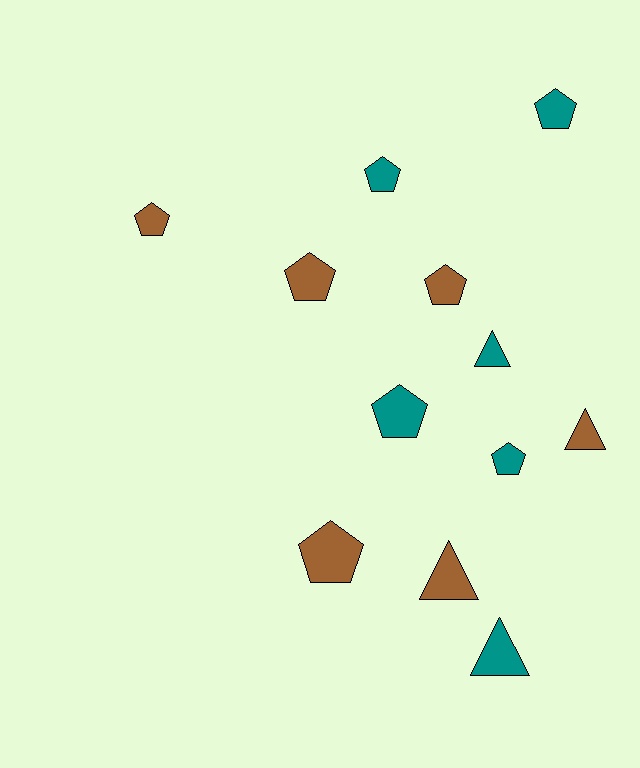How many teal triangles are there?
There are 2 teal triangles.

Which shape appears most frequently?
Pentagon, with 8 objects.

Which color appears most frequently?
Teal, with 6 objects.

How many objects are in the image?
There are 12 objects.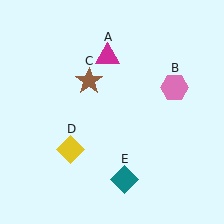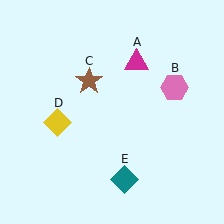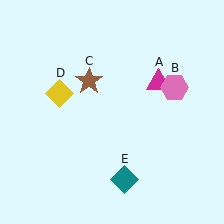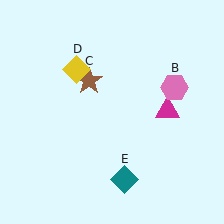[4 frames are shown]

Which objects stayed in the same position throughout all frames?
Pink hexagon (object B) and brown star (object C) and teal diamond (object E) remained stationary.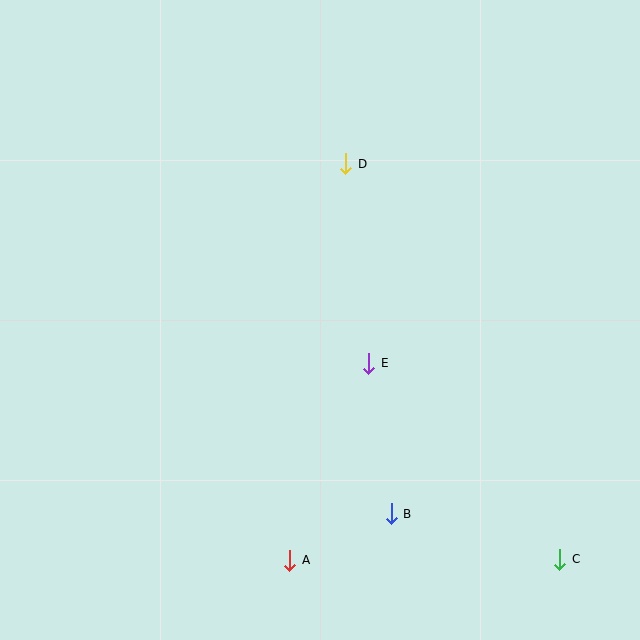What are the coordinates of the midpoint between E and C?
The midpoint between E and C is at (464, 461).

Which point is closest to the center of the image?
Point E at (369, 363) is closest to the center.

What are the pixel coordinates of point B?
Point B is at (391, 514).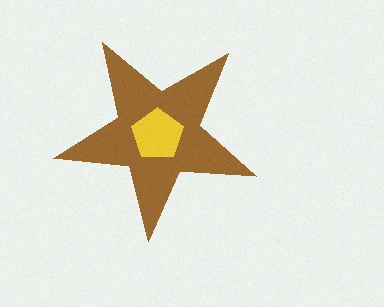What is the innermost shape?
The yellow pentagon.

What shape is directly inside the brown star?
The yellow pentagon.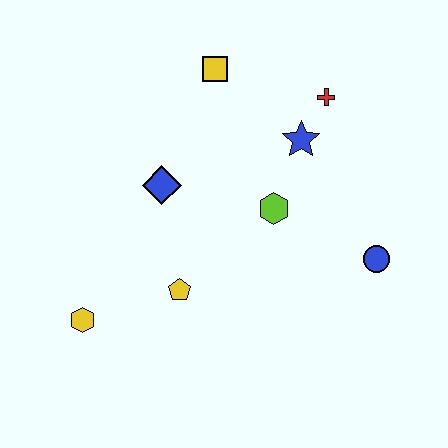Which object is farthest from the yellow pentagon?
The red cross is farthest from the yellow pentagon.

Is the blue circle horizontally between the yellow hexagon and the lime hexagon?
No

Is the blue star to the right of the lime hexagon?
Yes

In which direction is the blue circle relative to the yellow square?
The blue circle is below the yellow square.